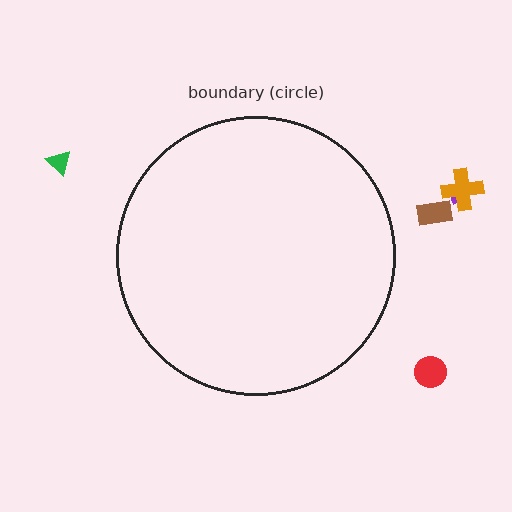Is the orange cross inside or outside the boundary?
Outside.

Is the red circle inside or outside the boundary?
Outside.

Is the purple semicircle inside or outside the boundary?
Outside.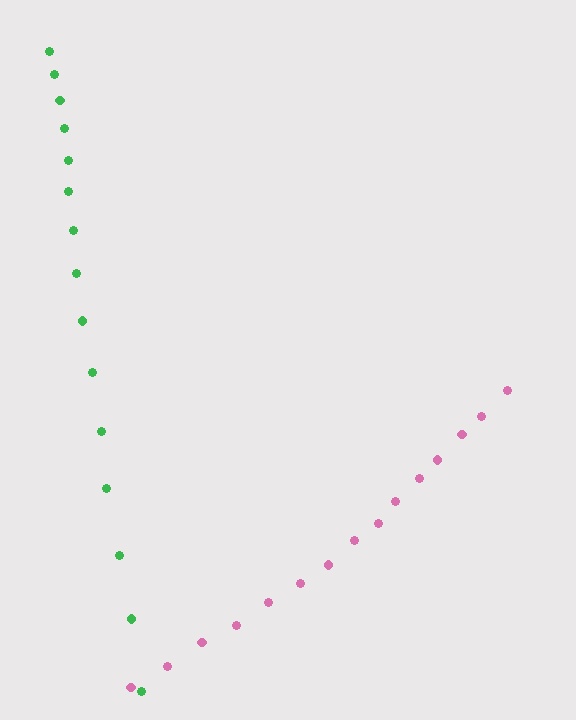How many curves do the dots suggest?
There are 2 distinct paths.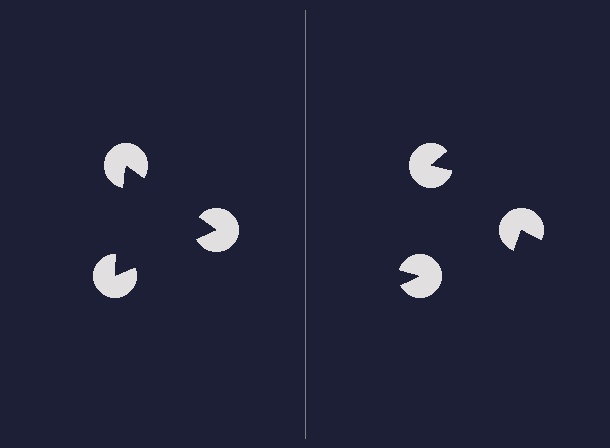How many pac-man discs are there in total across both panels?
6 — 3 on each side.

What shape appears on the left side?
An illusory triangle.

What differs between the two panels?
The pac-man discs are positioned identically on both sides; only the wedge orientations differ. On the left they align to a triangle; on the right they are misaligned.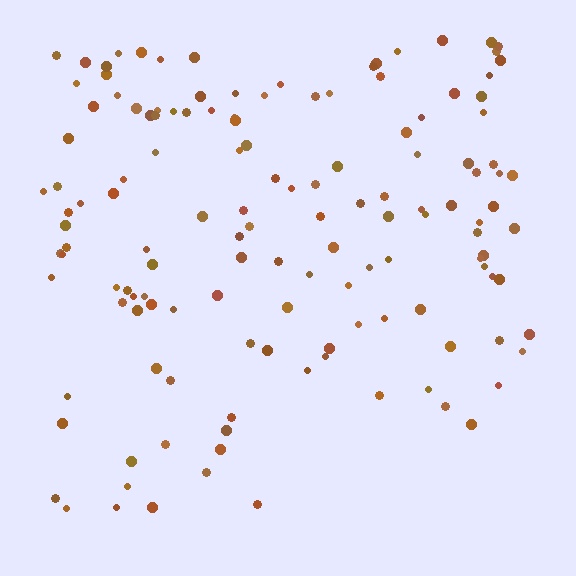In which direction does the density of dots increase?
From bottom to top, with the top side densest.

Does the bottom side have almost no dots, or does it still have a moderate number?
Still a moderate number, just noticeably fewer than the top.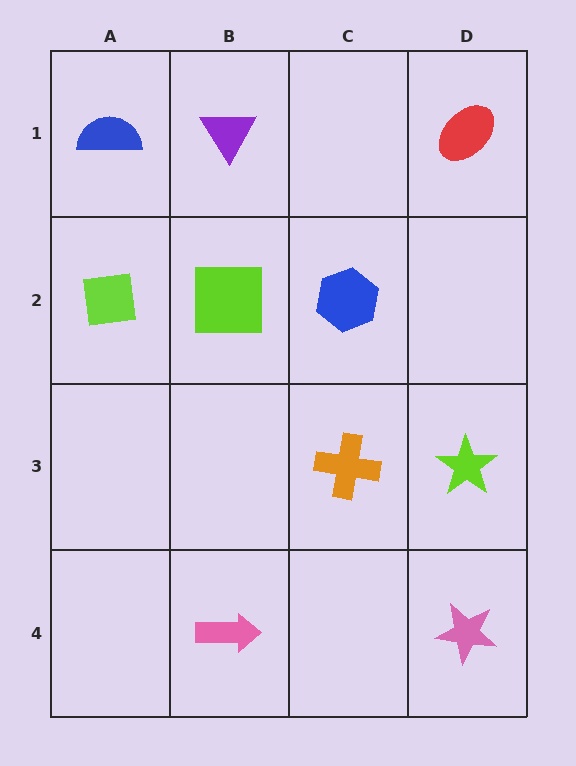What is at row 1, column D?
A red ellipse.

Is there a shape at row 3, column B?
No, that cell is empty.